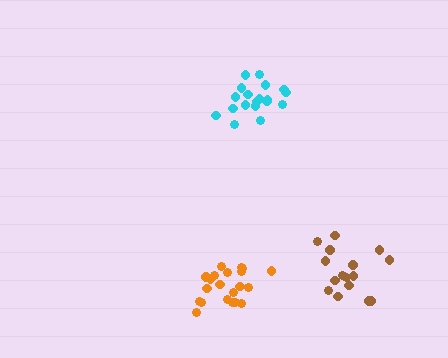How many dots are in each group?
Group 1: 21 dots, Group 2: 16 dots, Group 3: 19 dots (56 total).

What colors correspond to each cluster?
The clusters are colored: orange, brown, cyan.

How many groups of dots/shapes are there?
There are 3 groups.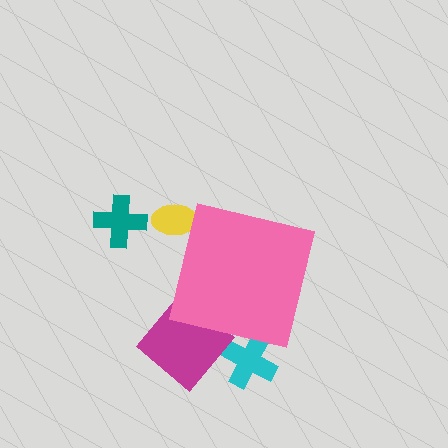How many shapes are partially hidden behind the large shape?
3 shapes are partially hidden.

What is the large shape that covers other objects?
A pink square.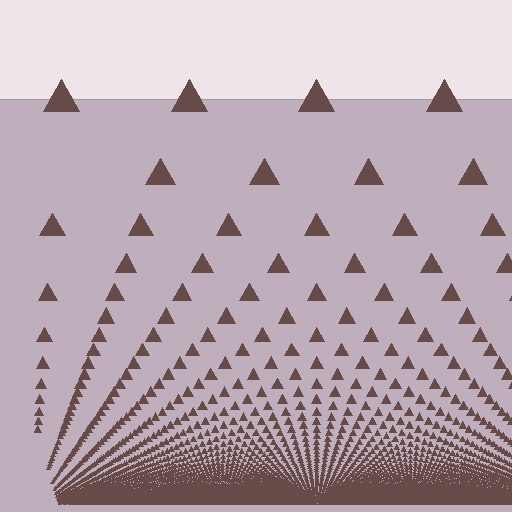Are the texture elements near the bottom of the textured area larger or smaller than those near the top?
Smaller. The gradient is inverted — elements near the bottom are smaller and denser.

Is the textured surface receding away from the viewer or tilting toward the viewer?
The surface appears to tilt toward the viewer. Texture elements get larger and sparser toward the top.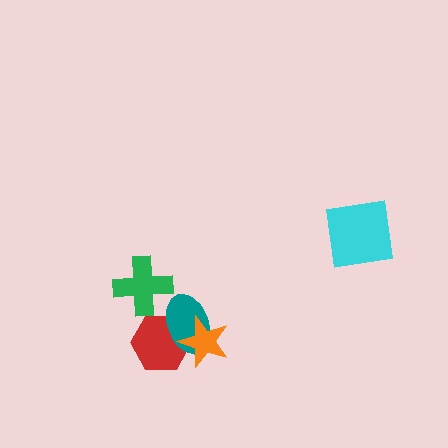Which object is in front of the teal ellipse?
The orange star is in front of the teal ellipse.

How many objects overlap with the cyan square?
0 objects overlap with the cyan square.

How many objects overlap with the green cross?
0 objects overlap with the green cross.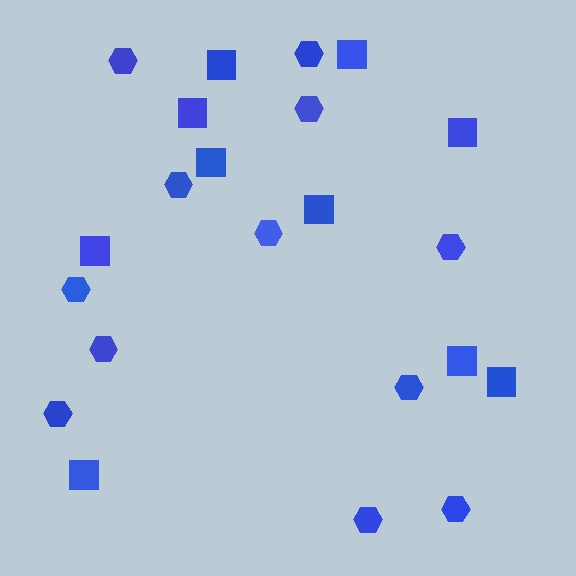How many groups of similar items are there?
There are 2 groups: one group of squares (10) and one group of hexagons (12).